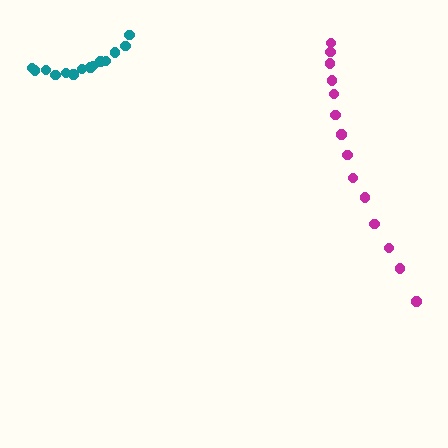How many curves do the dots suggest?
There are 2 distinct paths.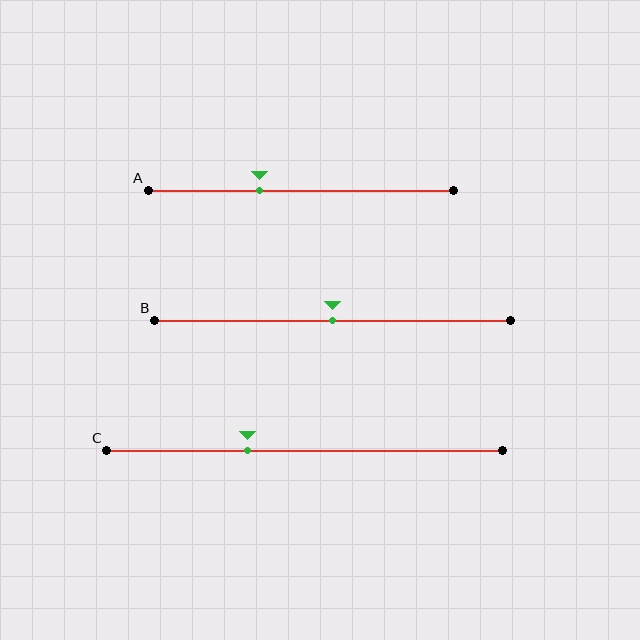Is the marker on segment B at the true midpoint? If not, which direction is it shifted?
Yes, the marker on segment B is at the true midpoint.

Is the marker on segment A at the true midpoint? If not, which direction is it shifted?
No, the marker on segment A is shifted to the left by about 13% of the segment length.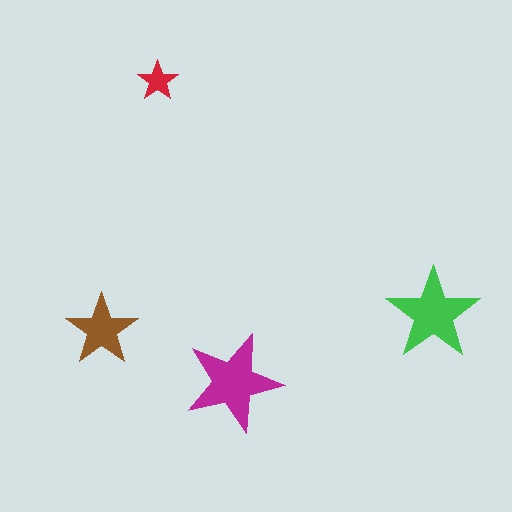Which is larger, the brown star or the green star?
The green one.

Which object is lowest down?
The magenta star is bottommost.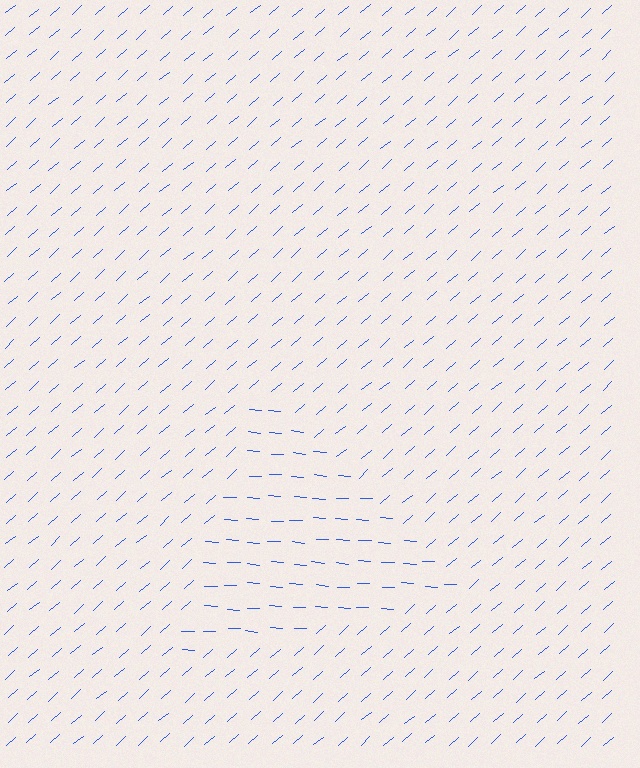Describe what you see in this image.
The image is filled with small blue line segments. A triangle region in the image has lines oriented differently from the surrounding lines, creating a visible texture boundary.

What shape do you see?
I see a triangle.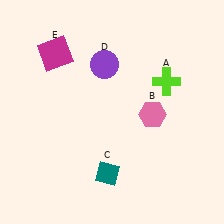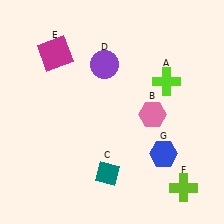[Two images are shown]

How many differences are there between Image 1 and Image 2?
There are 2 differences between the two images.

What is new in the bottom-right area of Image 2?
A blue hexagon (G) was added in the bottom-right area of Image 2.